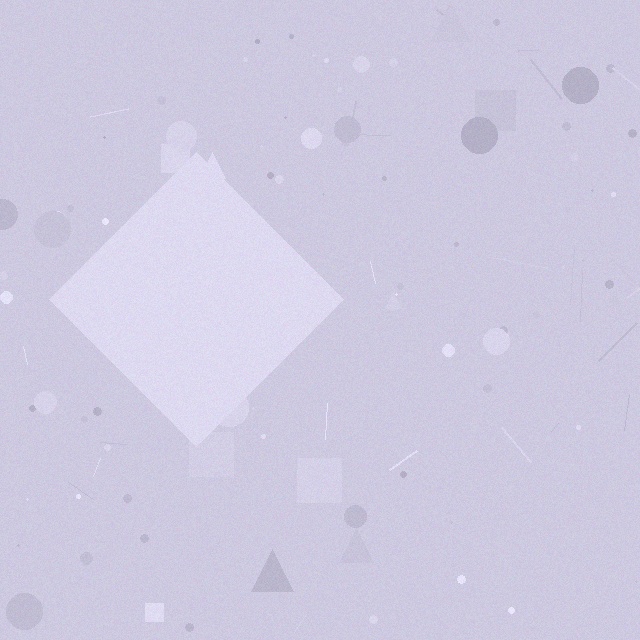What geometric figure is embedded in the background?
A diamond is embedded in the background.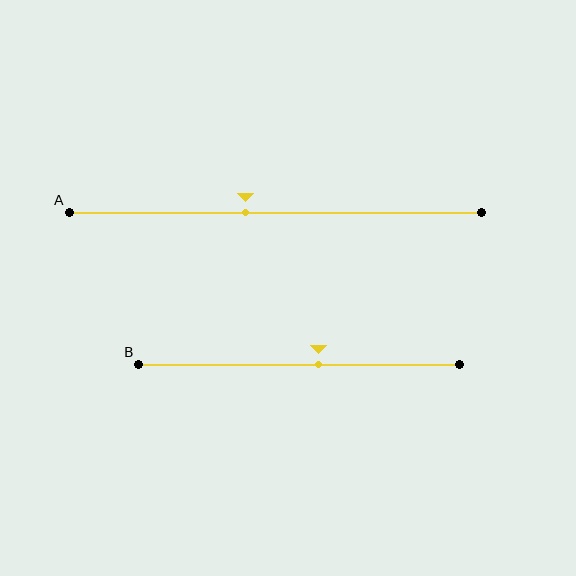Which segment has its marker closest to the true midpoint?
Segment B has its marker closest to the true midpoint.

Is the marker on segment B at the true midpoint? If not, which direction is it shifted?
No, the marker on segment B is shifted to the right by about 6% of the segment length.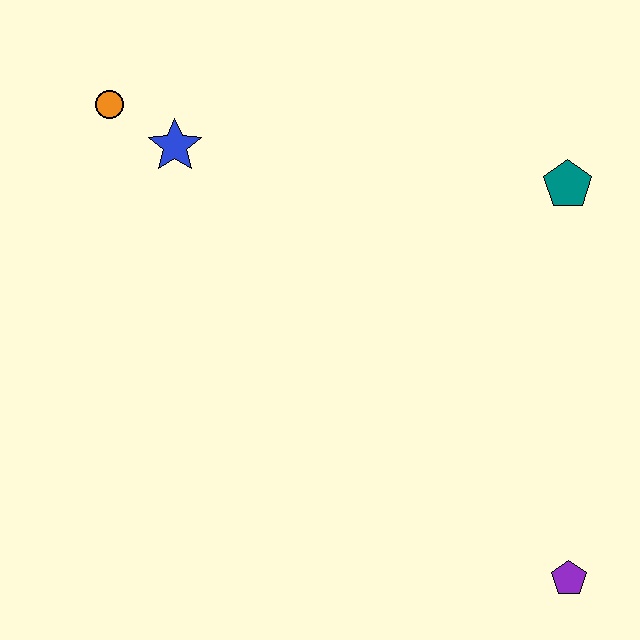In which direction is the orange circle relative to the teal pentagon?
The orange circle is to the left of the teal pentagon.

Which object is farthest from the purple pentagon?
The orange circle is farthest from the purple pentagon.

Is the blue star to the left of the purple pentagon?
Yes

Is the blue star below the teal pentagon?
No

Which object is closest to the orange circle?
The blue star is closest to the orange circle.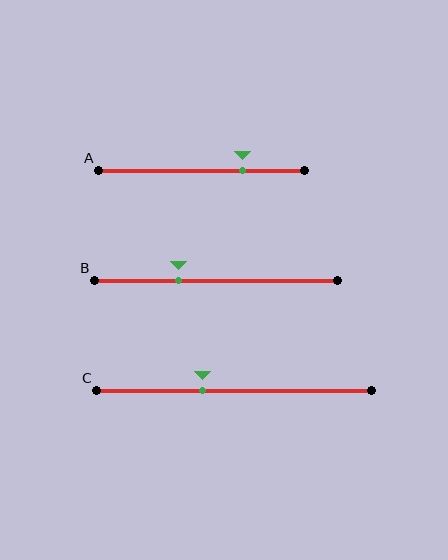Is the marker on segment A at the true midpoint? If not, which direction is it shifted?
No, the marker on segment A is shifted to the right by about 20% of the segment length.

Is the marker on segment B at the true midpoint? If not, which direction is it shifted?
No, the marker on segment B is shifted to the left by about 16% of the segment length.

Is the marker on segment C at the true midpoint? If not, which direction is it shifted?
No, the marker on segment C is shifted to the left by about 12% of the segment length.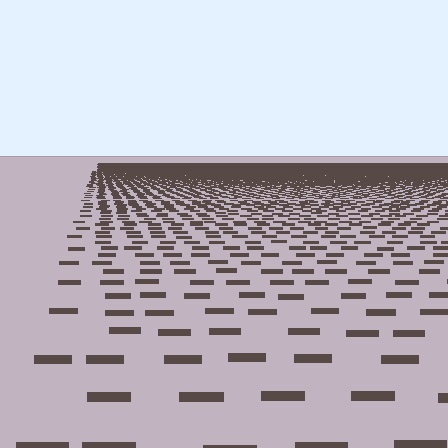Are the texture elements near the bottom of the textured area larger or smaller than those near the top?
Larger. Near the bottom, elements are closer to the viewer and appear at a bigger on-screen size.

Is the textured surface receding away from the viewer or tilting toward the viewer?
The surface is receding away from the viewer. Texture elements get smaller and denser toward the top.